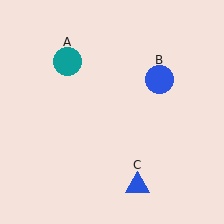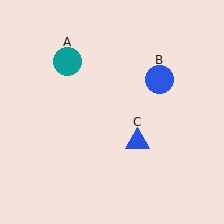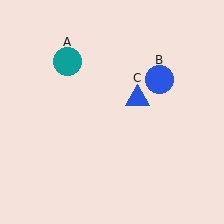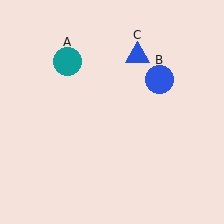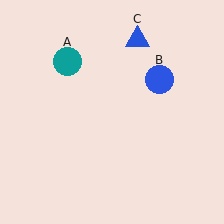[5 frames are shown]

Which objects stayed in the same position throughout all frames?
Teal circle (object A) and blue circle (object B) remained stationary.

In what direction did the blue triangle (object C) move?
The blue triangle (object C) moved up.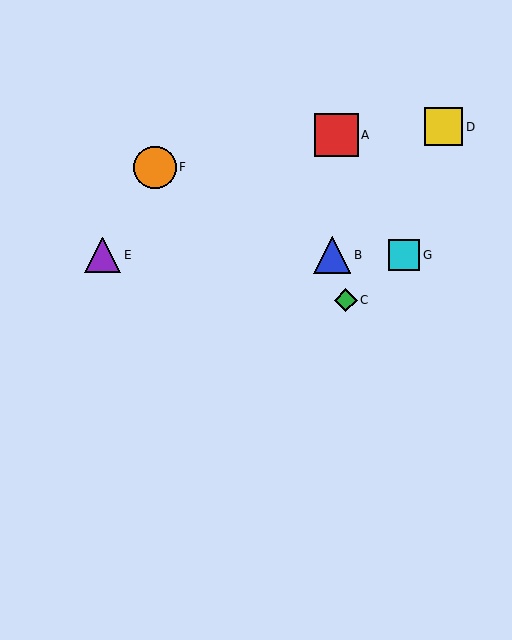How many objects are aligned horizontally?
3 objects (B, E, G) are aligned horizontally.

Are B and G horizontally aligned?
Yes, both are at y≈255.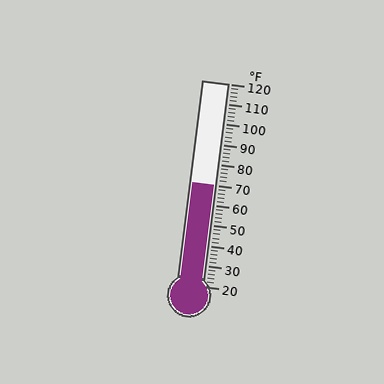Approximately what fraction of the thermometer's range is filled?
The thermometer is filled to approximately 50% of its range.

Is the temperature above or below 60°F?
The temperature is above 60°F.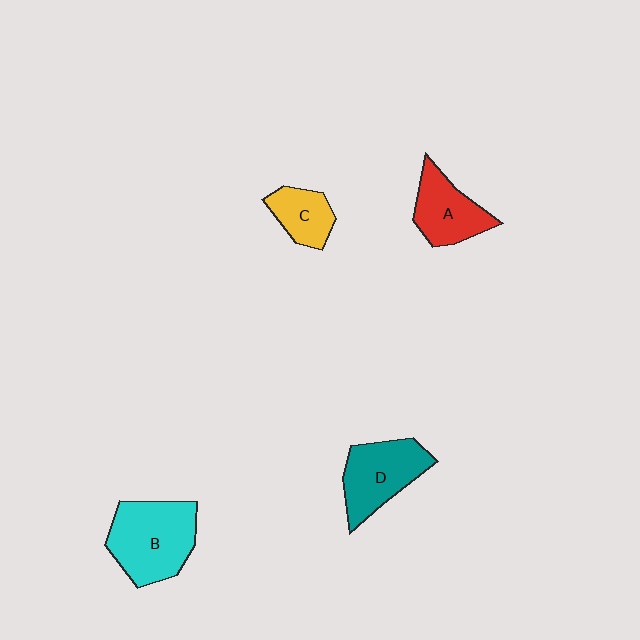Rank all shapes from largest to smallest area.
From largest to smallest: B (cyan), D (teal), A (red), C (yellow).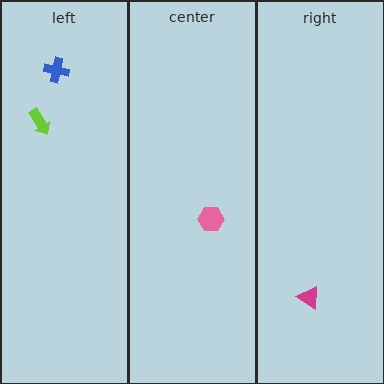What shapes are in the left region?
The lime arrow, the blue cross.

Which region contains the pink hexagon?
The center region.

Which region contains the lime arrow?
The left region.